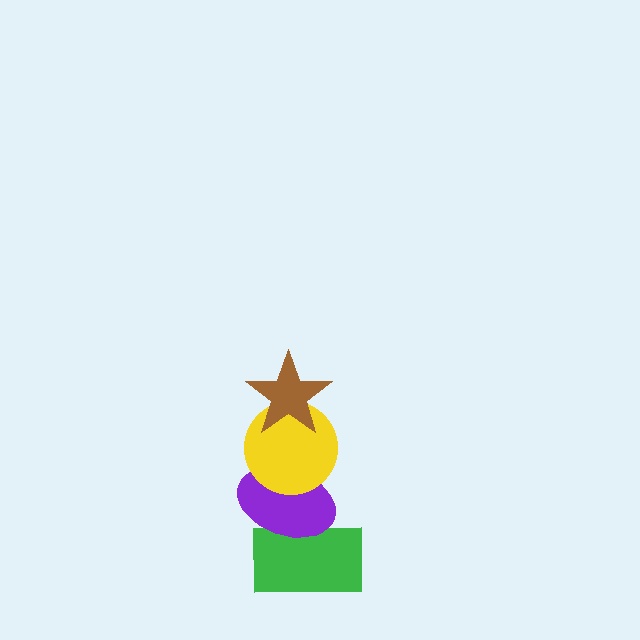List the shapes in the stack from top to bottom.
From top to bottom: the brown star, the yellow circle, the purple ellipse, the green rectangle.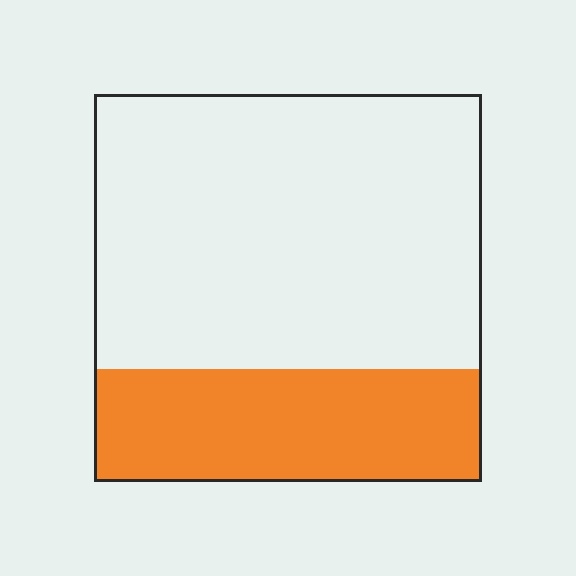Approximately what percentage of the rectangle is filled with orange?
Approximately 30%.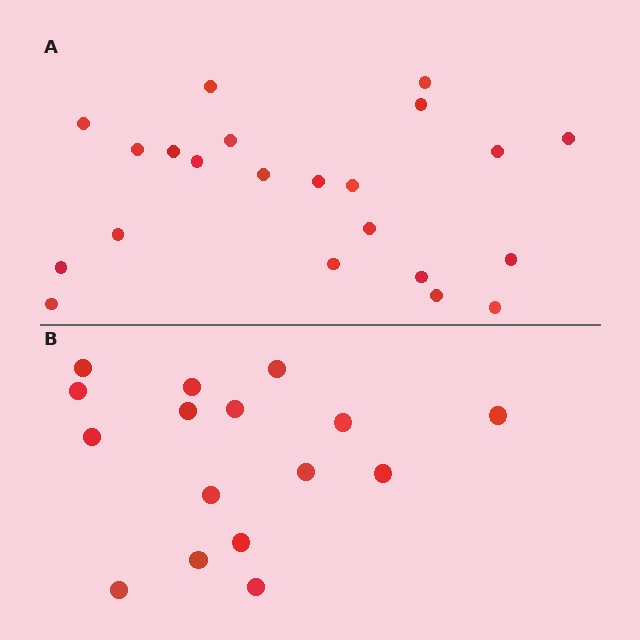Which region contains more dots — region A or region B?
Region A (the top region) has more dots.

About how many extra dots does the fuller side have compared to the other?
Region A has about 6 more dots than region B.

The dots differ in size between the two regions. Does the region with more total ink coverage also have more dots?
No. Region B has more total ink coverage because its dots are larger, but region A actually contains more individual dots. Total area can be misleading — the number of items is what matters here.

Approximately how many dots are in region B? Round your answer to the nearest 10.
About 20 dots. (The exact count is 16, which rounds to 20.)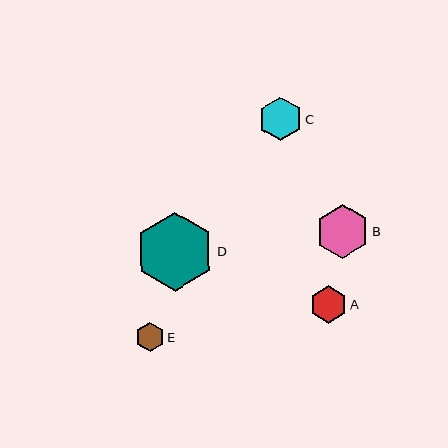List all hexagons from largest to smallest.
From largest to smallest: D, B, C, A, E.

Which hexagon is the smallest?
Hexagon E is the smallest with a size of approximately 29 pixels.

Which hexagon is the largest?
Hexagon D is the largest with a size of approximately 79 pixels.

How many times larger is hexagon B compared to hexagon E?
Hexagon B is approximately 1.9 times the size of hexagon E.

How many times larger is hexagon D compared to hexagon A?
Hexagon D is approximately 2.1 times the size of hexagon A.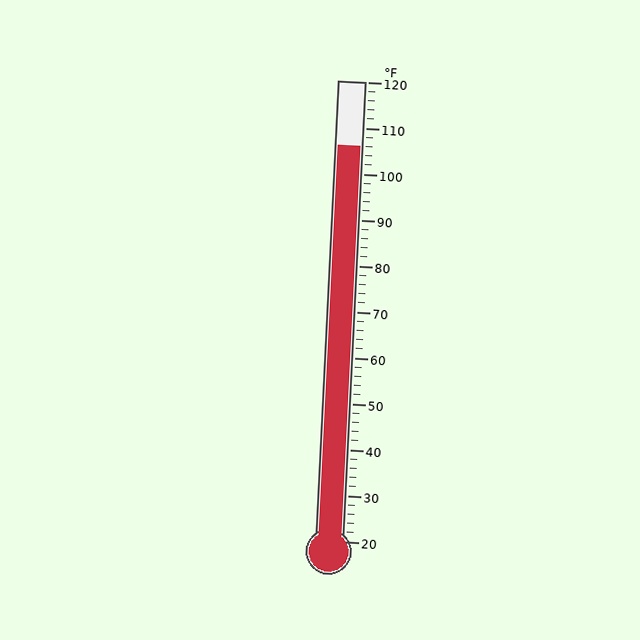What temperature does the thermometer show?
The thermometer shows approximately 106°F.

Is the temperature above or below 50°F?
The temperature is above 50°F.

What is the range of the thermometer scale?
The thermometer scale ranges from 20°F to 120°F.